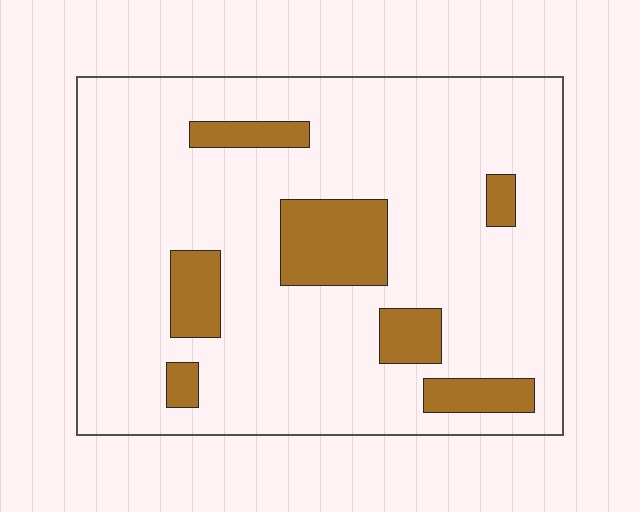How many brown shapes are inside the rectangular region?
7.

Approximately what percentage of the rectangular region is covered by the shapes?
Approximately 15%.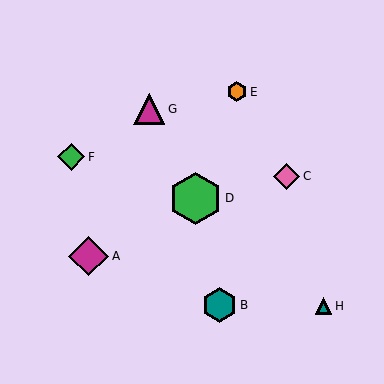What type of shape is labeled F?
Shape F is a green diamond.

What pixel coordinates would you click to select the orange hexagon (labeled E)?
Click at (237, 92) to select the orange hexagon E.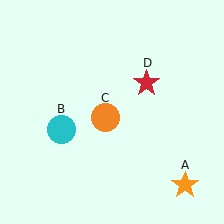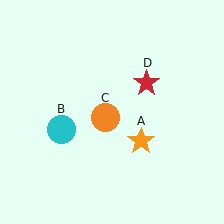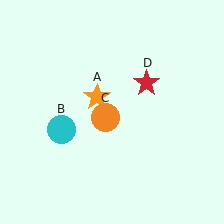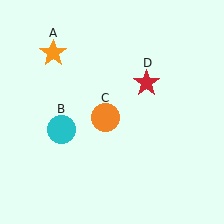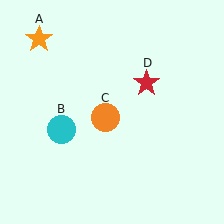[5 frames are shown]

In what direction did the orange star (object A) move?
The orange star (object A) moved up and to the left.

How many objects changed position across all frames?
1 object changed position: orange star (object A).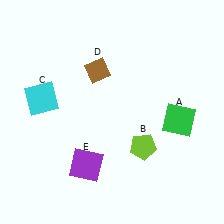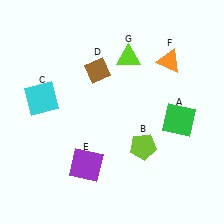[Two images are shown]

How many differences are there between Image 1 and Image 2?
There are 2 differences between the two images.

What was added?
An orange triangle (F), a lime triangle (G) were added in Image 2.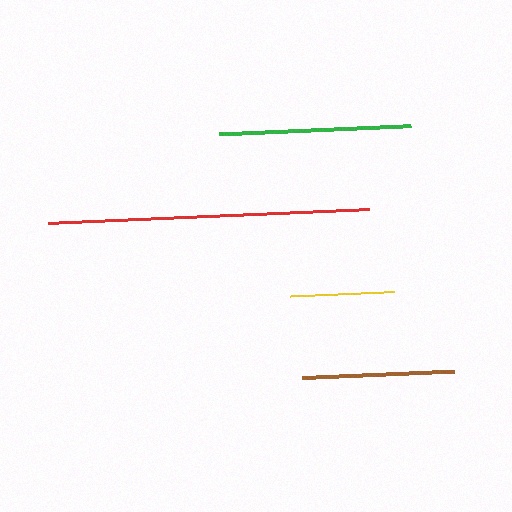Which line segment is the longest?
The red line is the longest at approximately 321 pixels.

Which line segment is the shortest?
The yellow line is the shortest at approximately 104 pixels.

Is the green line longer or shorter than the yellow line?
The green line is longer than the yellow line.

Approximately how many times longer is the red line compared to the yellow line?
The red line is approximately 3.1 times the length of the yellow line.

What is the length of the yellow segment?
The yellow segment is approximately 104 pixels long.